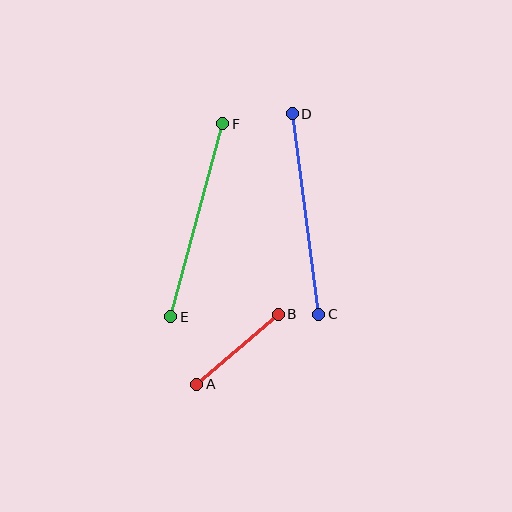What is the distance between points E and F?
The distance is approximately 200 pixels.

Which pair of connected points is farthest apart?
Points C and D are farthest apart.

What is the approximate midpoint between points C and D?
The midpoint is at approximately (305, 214) pixels.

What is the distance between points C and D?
The distance is approximately 203 pixels.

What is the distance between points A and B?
The distance is approximately 107 pixels.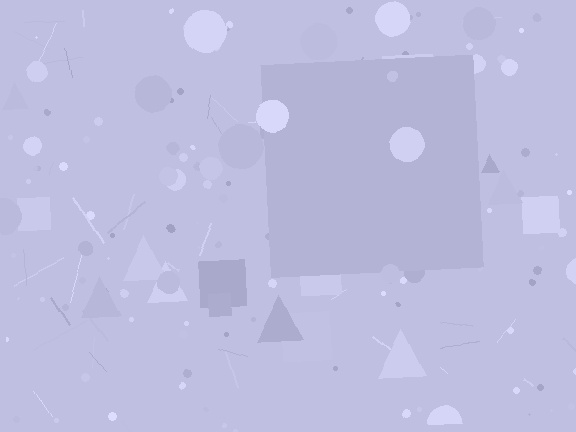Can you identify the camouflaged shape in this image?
The camouflaged shape is a square.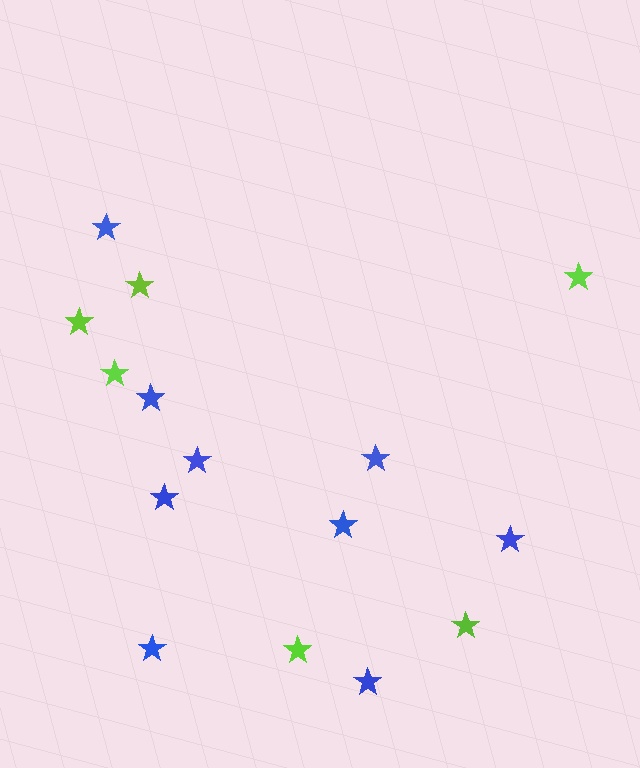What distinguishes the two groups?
There are 2 groups: one group of blue stars (9) and one group of lime stars (6).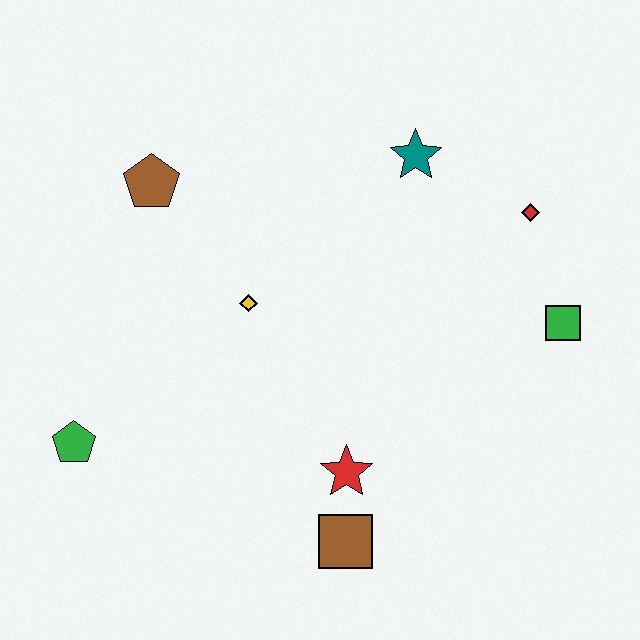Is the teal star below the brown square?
No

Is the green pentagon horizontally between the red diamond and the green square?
No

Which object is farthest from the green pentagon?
The red diamond is farthest from the green pentagon.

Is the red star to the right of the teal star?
No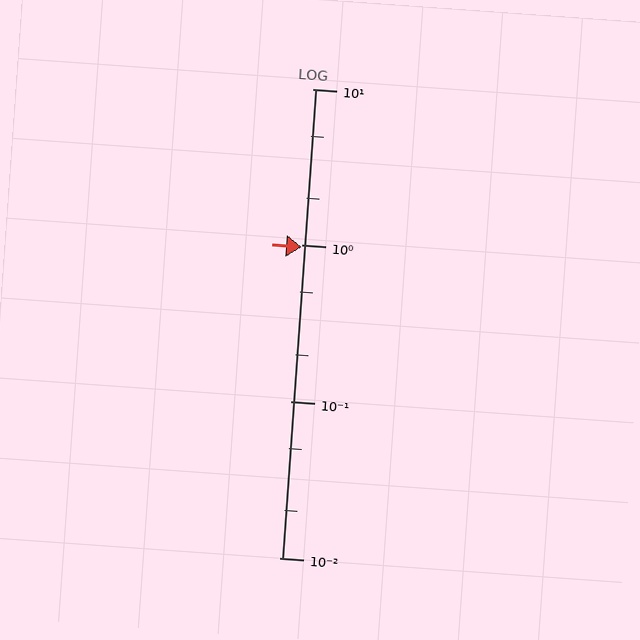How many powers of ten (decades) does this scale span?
The scale spans 3 decades, from 0.01 to 10.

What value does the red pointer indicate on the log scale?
The pointer indicates approximately 0.97.